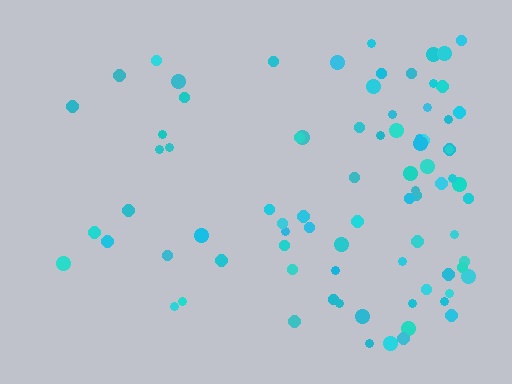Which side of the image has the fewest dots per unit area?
The left.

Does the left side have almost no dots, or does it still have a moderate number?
Still a moderate number, just noticeably fewer than the right.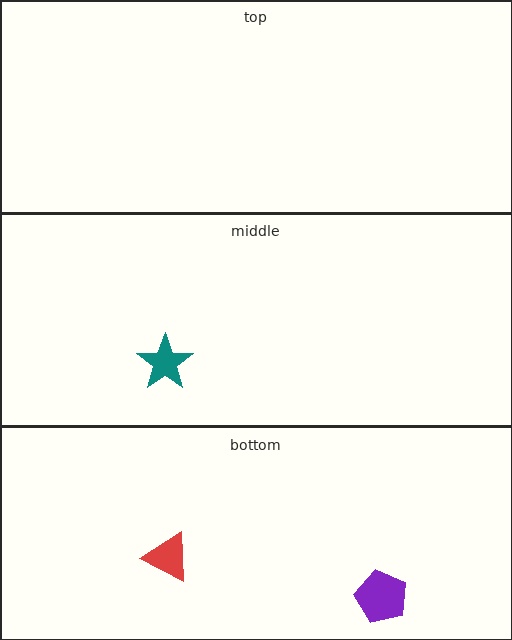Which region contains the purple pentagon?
The bottom region.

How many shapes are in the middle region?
1.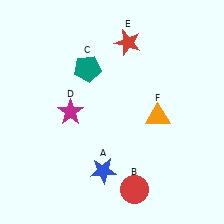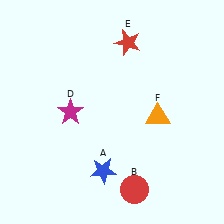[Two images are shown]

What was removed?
The teal pentagon (C) was removed in Image 2.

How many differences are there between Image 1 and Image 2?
There is 1 difference between the two images.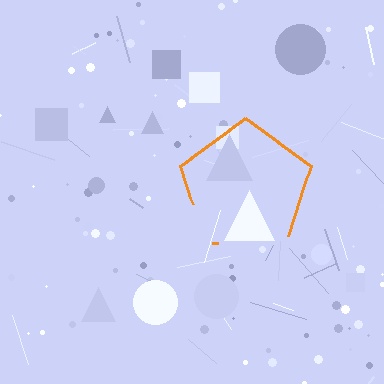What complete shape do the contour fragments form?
The contour fragments form a pentagon.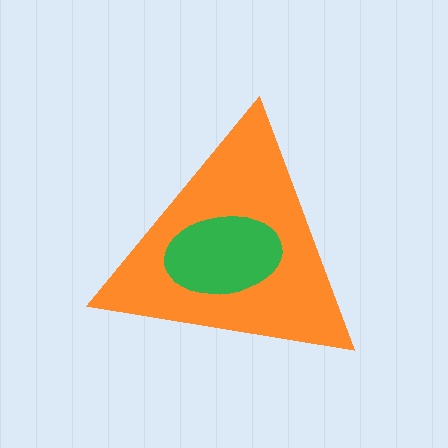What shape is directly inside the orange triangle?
The green ellipse.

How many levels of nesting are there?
2.